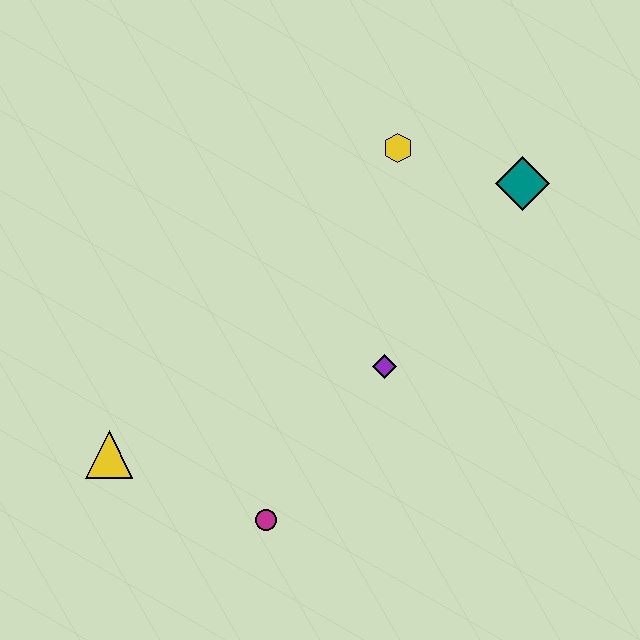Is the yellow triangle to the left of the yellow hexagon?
Yes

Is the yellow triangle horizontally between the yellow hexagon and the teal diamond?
No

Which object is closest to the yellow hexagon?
The teal diamond is closest to the yellow hexagon.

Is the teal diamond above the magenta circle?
Yes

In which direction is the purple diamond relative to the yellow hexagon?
The purple diamond is below the yellow hexagon.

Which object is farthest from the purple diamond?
The yellow triangle is farthest from the purple diamond.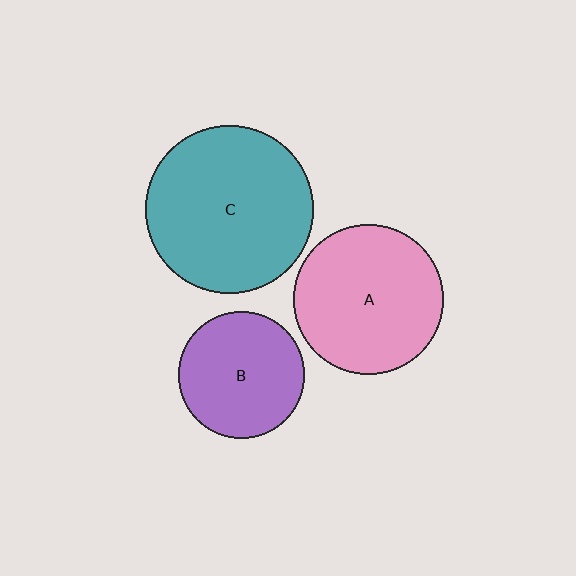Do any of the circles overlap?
No, none of the circles overlap.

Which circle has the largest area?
Circle C (teal).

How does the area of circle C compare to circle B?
Approximately 1.8 times.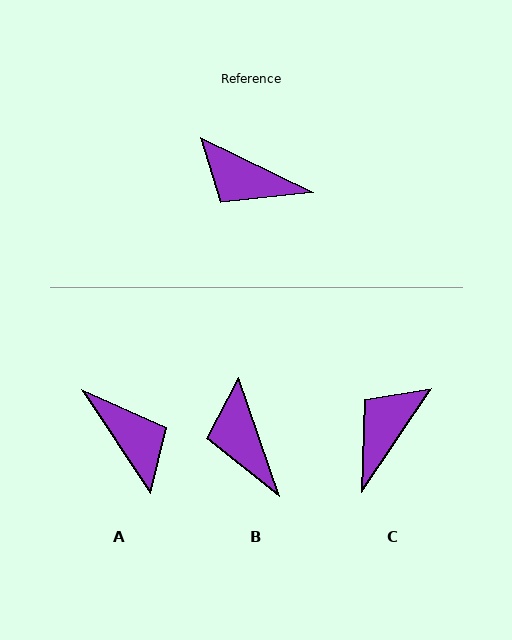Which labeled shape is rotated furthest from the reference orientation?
A, about 150 degrees away.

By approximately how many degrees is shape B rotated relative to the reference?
Approximately 45 degrees clockwise.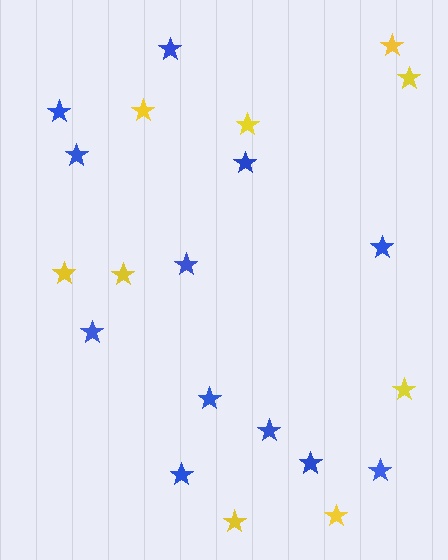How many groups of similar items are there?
There are 2 groups: one group of blue stars (12) and one group of yellow stars (9).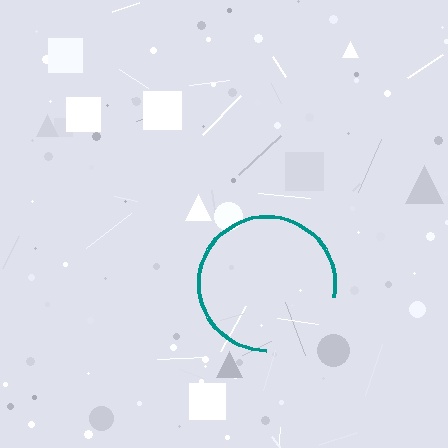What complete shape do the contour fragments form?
The contour fragments form a circle.